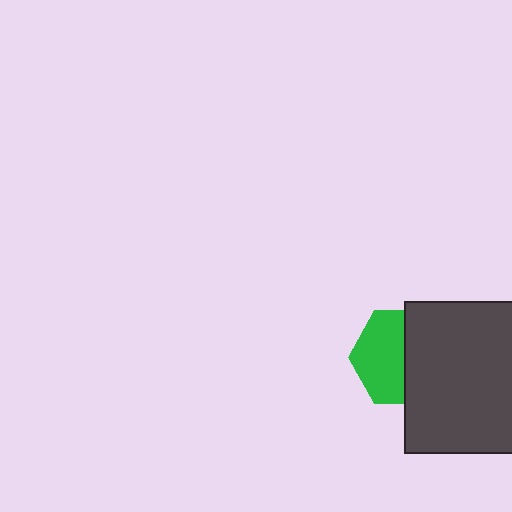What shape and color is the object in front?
The object in front is a dark gray rectangle.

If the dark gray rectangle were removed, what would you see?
You would see the complete green hexagon.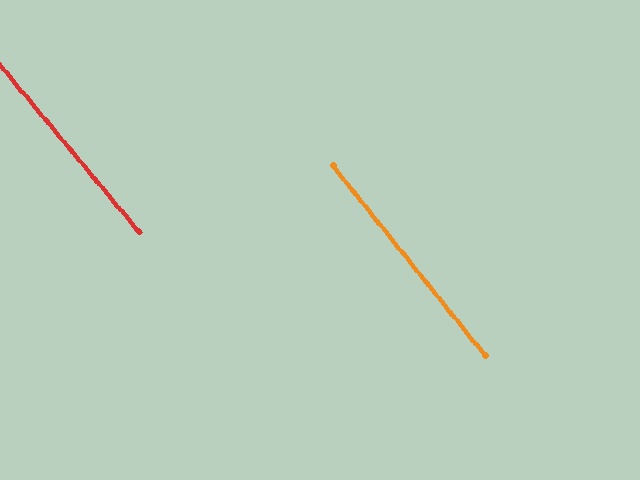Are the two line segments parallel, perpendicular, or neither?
Parallel — their directions differ by only 1.3°.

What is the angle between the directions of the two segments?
Approximately 1 degree.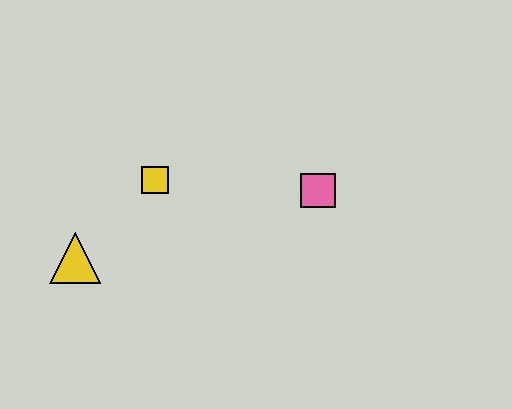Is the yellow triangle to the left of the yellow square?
Yes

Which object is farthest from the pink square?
The yellow triangle is farthest from the pink square.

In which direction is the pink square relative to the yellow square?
The pink square is to the right of the yellow square.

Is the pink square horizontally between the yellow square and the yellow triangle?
No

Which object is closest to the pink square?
The yellow square is closest to the pink square.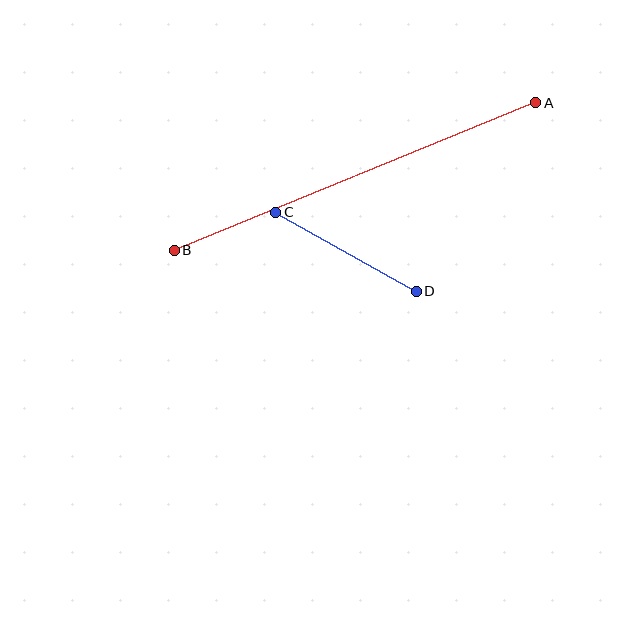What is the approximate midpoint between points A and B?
The midpoint is at approximately (355, 176) pixels.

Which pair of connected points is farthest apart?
Points A and B are farthest apart.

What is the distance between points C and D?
The distance is approximately 161 pixels.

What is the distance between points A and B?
The distance is approximately 390 pixels.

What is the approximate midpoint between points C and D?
The midpoint is at approximately (346, 252) pixels.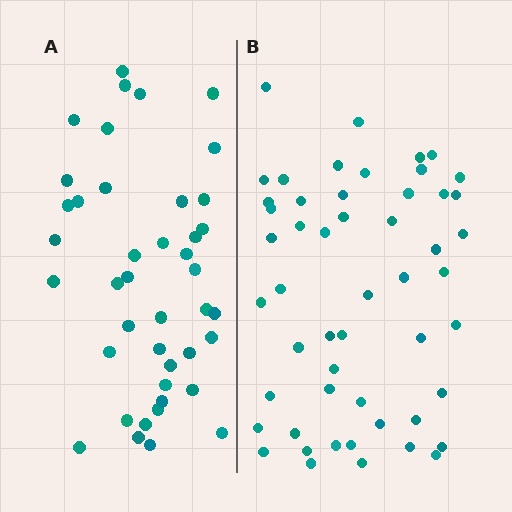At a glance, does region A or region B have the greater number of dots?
Region B (the right region) has more dots.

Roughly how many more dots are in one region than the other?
Region B has roughly 10 or so more dots than region A.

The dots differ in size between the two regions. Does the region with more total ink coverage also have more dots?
No. Region A has more total ink coverage because its dots are larger, but region B actually contains more individual dots. Total area can be misleading — the number of items is what matters here.